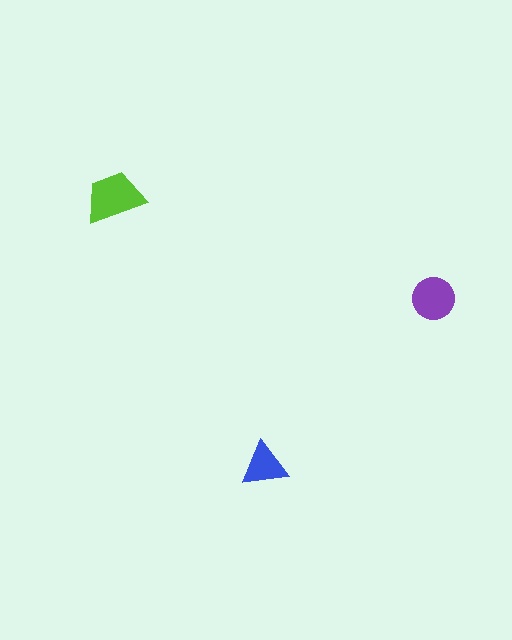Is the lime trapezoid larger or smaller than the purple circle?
Larger.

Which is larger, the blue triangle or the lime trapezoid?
The lime trapezoid.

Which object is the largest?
The lime trapezoid.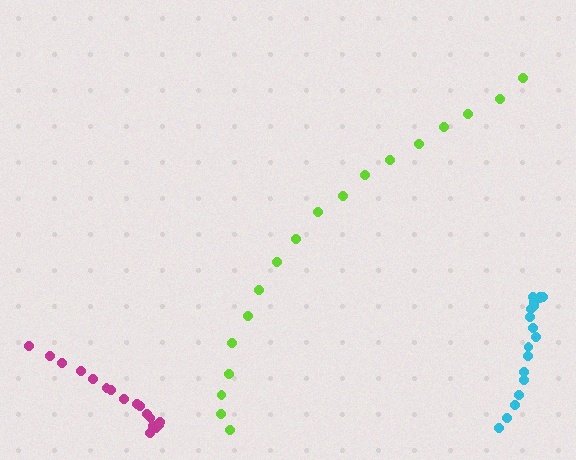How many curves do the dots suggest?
There are 3 distinct paths.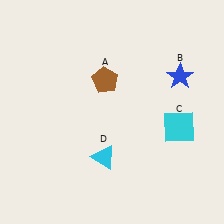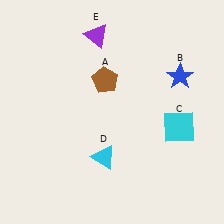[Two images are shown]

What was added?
A purple triangle (E) was added in Image 2.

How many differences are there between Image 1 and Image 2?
There is 1 difference between the two images.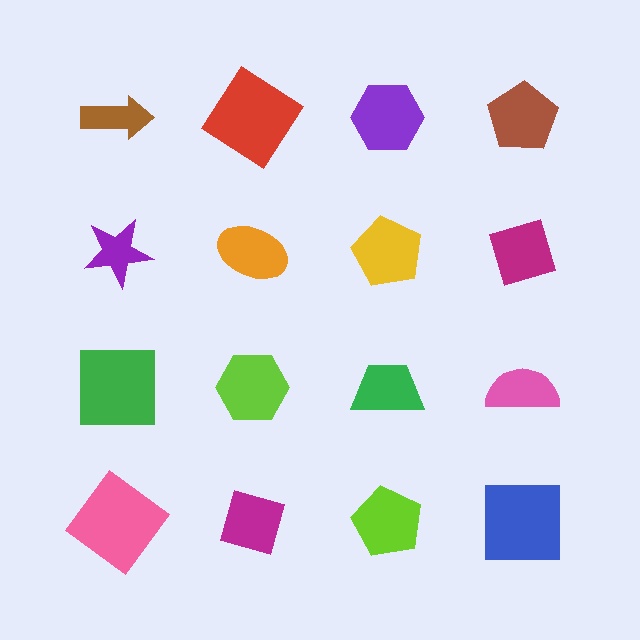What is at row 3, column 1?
A green square.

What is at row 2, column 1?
A purple star.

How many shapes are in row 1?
4 shapes.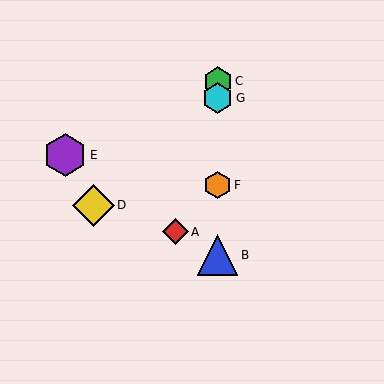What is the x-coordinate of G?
Object G is at x≈218.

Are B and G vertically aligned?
Yes, both are at x≈218.